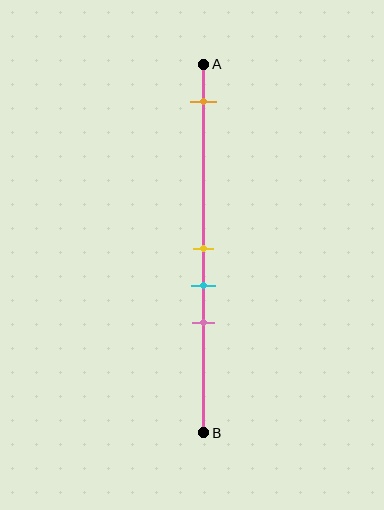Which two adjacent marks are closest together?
The yellow and cyan marks are the closest adjacent pair.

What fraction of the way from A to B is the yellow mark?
The yellow mark is approximately 50% (0.5) of the way from A to B.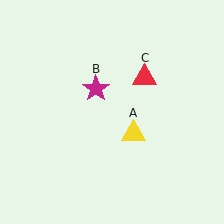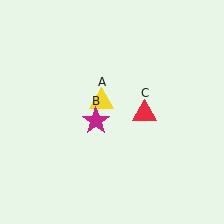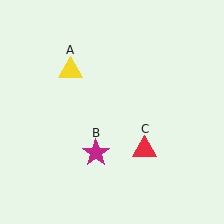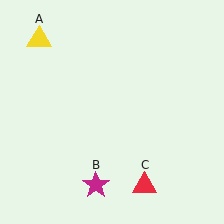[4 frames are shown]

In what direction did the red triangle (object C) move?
The red triangle (object C) moved down.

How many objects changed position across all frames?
3 objects changed position: yellow triangle (object A), magenta star (object B), red triangle (object C).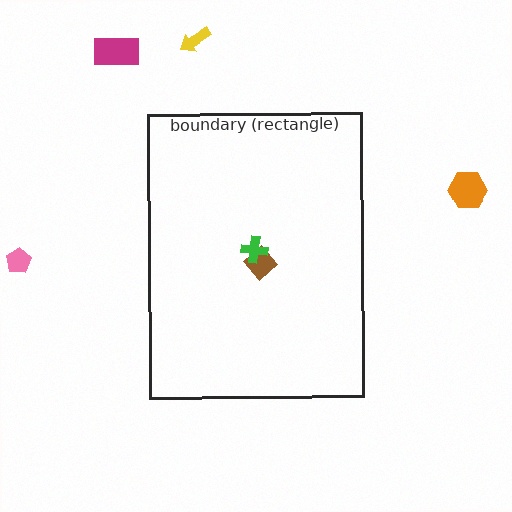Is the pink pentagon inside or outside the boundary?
Outside.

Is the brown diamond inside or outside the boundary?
Inside.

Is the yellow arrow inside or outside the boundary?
Outside.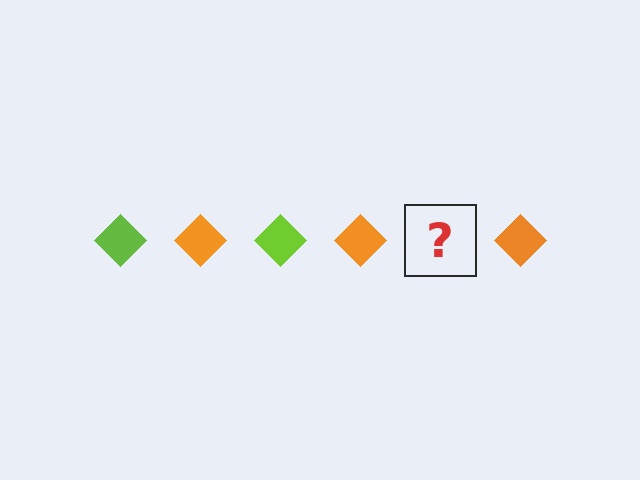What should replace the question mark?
The question mark should be replaced with a lime diamond.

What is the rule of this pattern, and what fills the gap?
The rule is that the pattern cycles through lime, orange diamonds. The gap should be filled with a lime diamond.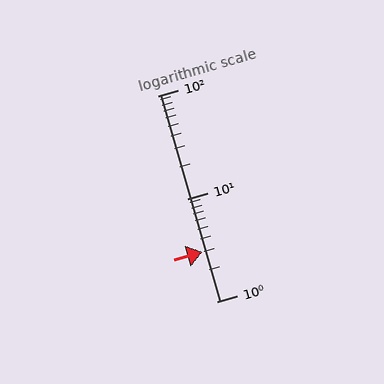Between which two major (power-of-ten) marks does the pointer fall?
The pointer is between 1 and 10.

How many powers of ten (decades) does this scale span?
The scale spans 2 decades, from 1 to 100.